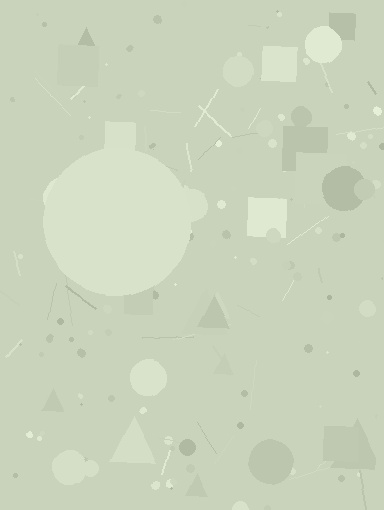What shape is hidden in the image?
A circle is hidden in the image.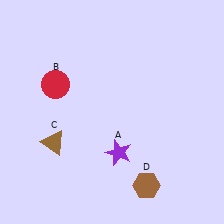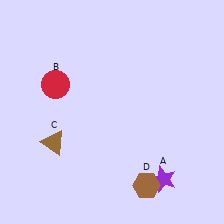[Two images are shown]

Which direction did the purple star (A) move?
The purple star (A) moved right.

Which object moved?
The purple star (A) moved right.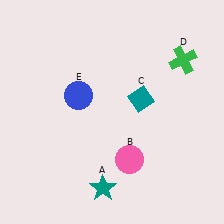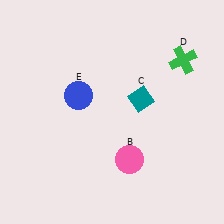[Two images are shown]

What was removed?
The teal star (A) was removed in Image 2.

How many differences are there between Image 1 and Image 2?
There is 1 difference between the two images.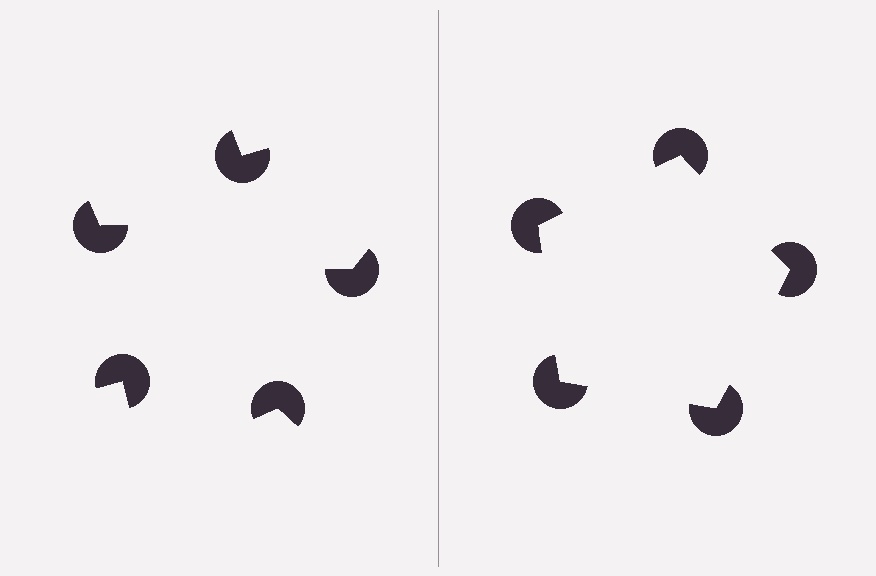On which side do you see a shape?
An illusory pentagon appears on the right side. On the left side the wedge cuts are rotated, so no coherent shape forms.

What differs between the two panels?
The pac-man discs are positioned identically on both sides; only the wedge orientations differ. On the right they align to a pentagon; on the left they are misaligned.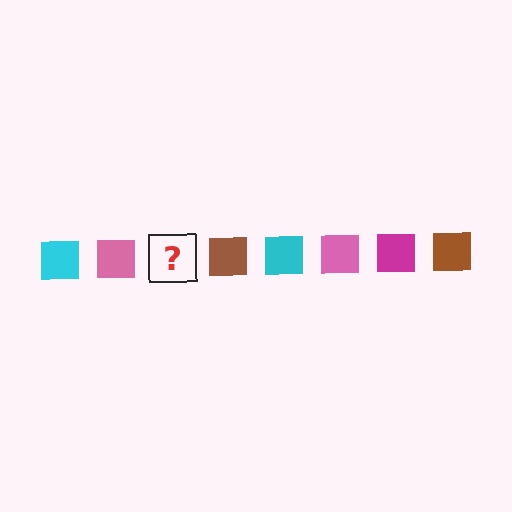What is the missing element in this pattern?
The missing element is a magenta square.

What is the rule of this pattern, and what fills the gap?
The rule is that the pattern cycles through cyan, pink, magenta, brown squares. The gap should be filled with a magenta square.